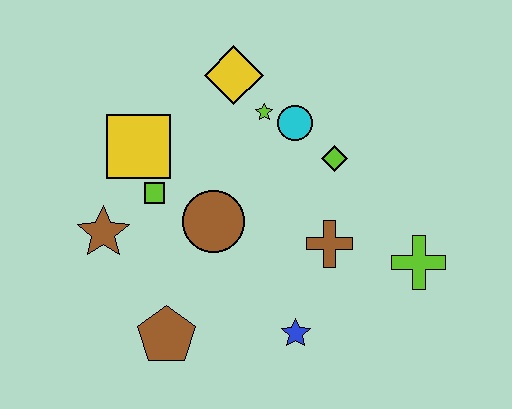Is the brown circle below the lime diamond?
Yes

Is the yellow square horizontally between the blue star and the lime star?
No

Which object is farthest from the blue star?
The yellow diamond is farthest from the blue star.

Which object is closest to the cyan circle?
The lime star is closest to the cyan circle.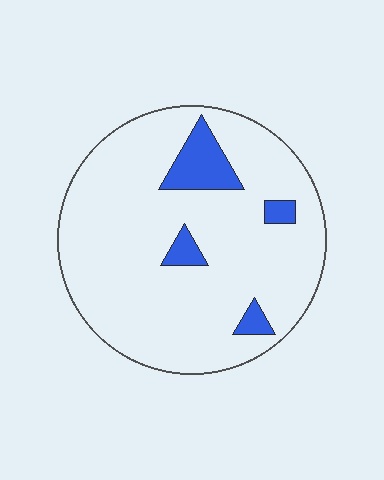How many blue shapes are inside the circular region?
4.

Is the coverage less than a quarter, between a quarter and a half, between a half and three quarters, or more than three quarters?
Less than a quarter.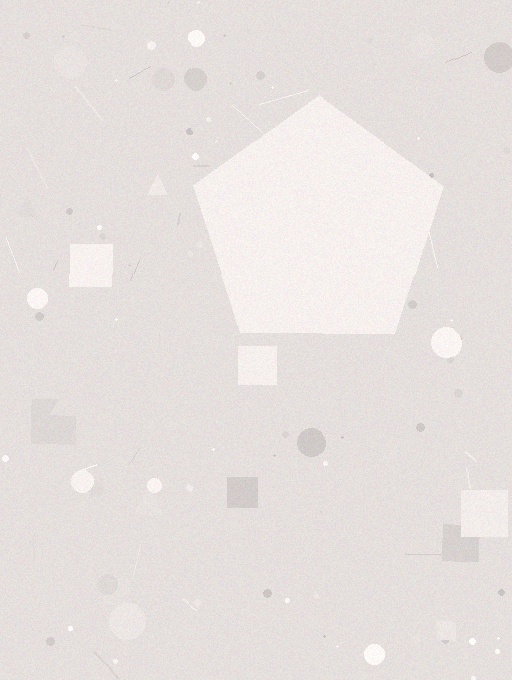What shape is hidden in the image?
A pentagon is hidden in the image.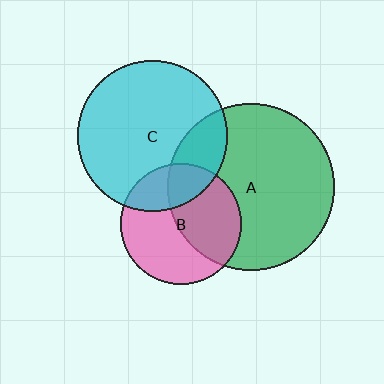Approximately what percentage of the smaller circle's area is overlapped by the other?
Approximately 20%.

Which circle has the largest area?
Circle A (green).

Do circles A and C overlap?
Yes.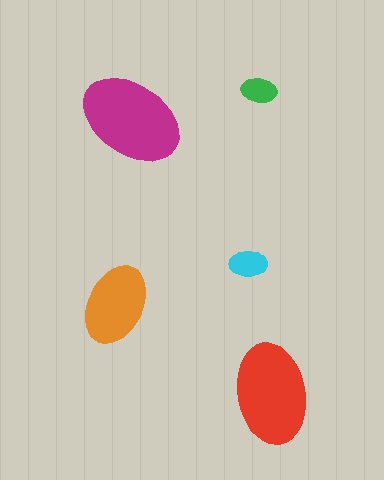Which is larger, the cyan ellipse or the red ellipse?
The red one.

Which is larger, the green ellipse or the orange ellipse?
The orange one.